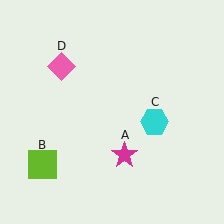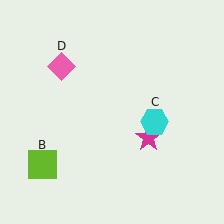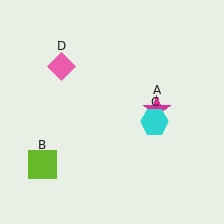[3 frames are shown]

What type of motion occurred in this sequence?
The magenta star (object A) rotated counterclockwise around the center of the scene.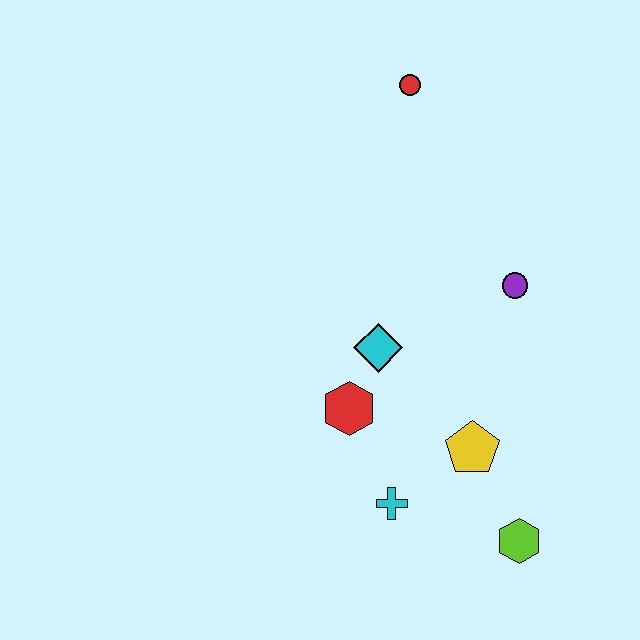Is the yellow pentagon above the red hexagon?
No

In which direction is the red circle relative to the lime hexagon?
The red circle is above the lime hexagon.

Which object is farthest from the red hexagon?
The red circle is farthest from the red hexagon.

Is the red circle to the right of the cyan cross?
Yes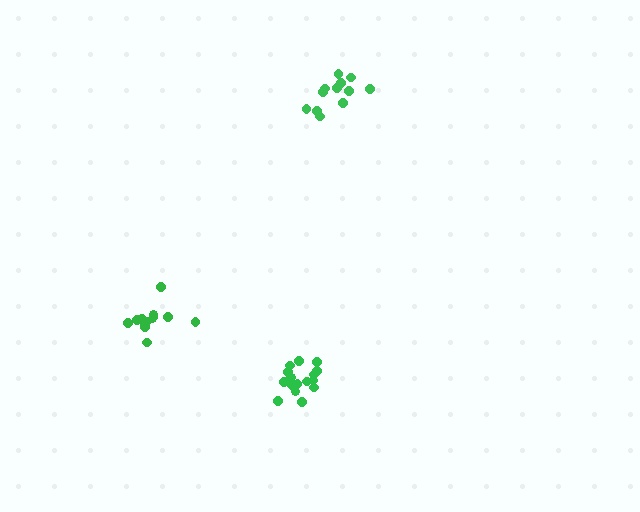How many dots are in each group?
Group 1: 17 dots, Group 2: 12 dots, Group 3: 13 dots (42 total).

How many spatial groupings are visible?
There are 3 spatial groupings.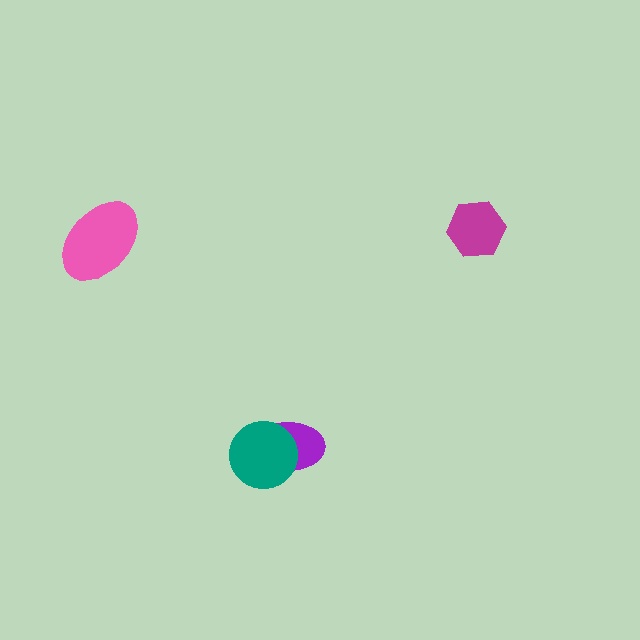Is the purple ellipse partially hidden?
Yes, it is partially covered by another shape.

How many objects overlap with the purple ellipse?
1 object overlaps with the purple ellipse.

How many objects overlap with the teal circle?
1 object overlaps with the teal circle.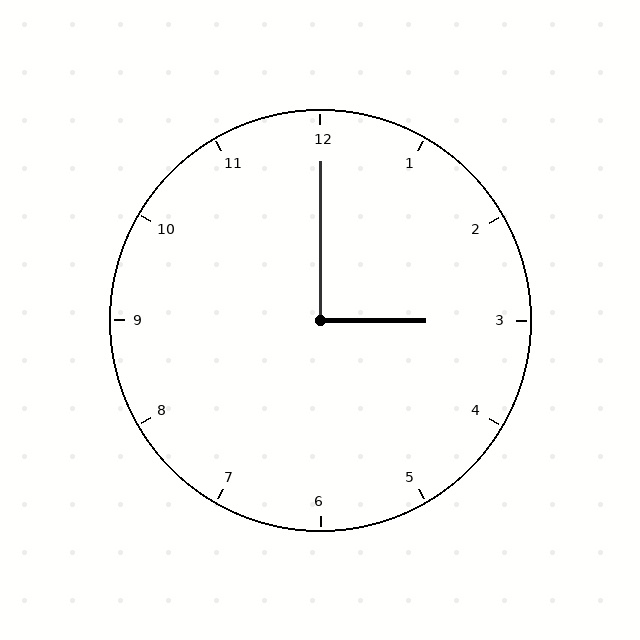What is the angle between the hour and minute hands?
Approximately 90 degrees.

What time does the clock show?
3:00.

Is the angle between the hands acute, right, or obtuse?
It is right.